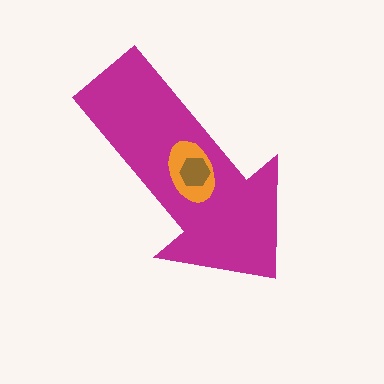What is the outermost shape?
The magenta arrow.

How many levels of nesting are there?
3.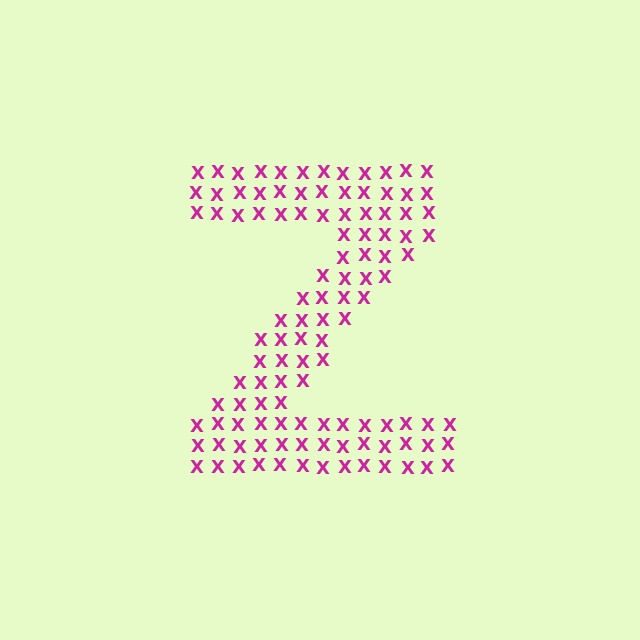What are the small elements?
The small elements are letter X's.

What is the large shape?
The large shape is the letter Z.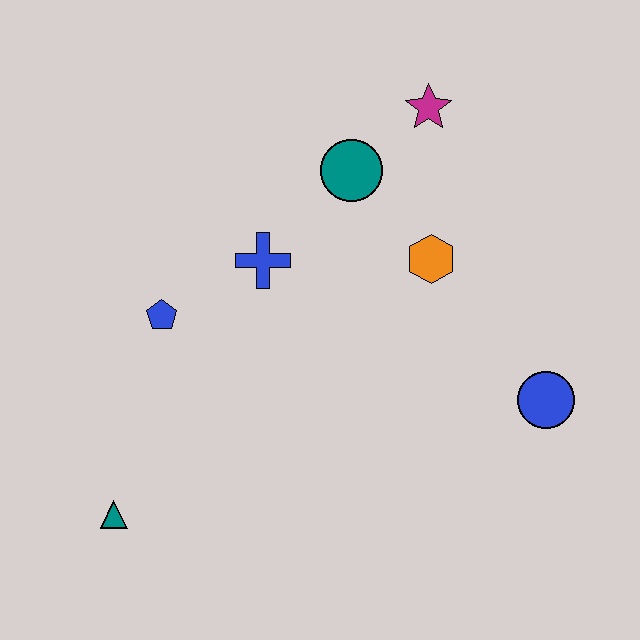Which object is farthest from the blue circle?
The teal triangle is farthest from the blue circle.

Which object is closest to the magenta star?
The teal circle is closest to the magenta star.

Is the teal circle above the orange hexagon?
Yes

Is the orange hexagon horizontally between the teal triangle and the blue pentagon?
No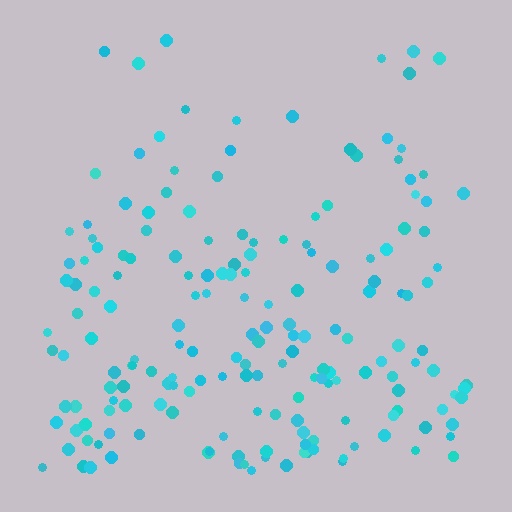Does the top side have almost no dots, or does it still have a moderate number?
Still a moderate number, just noticeably fewer than the bottom.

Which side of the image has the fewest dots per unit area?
The top.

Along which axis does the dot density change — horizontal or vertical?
Vertical.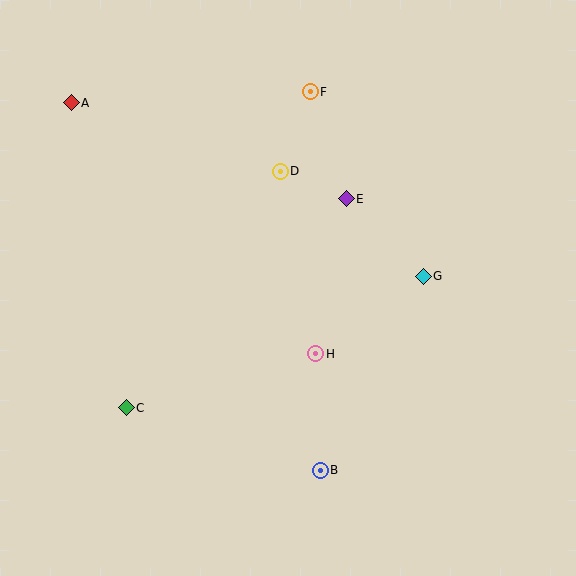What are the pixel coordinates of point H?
Point H is at (316, 354).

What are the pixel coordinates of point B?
Point B is at (320, 470).